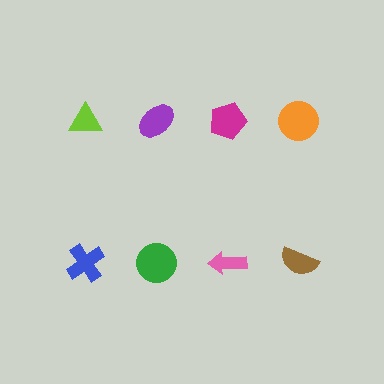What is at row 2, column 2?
A green circle.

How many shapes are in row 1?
4 shapes.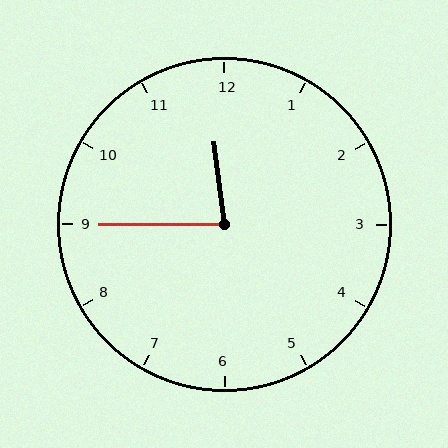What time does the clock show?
11:45.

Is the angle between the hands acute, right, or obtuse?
It is acute.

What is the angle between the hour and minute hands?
Approximately 82 degrees.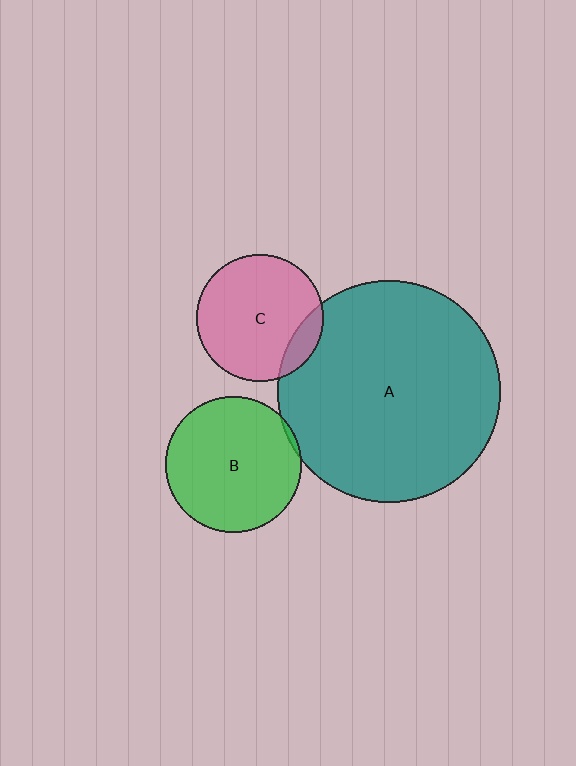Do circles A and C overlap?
Yes.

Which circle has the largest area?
Circle A (teal).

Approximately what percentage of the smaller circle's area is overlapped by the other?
Approximately 10%.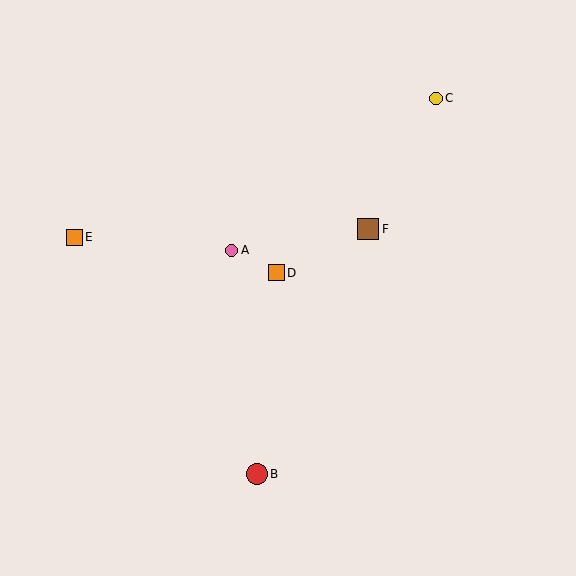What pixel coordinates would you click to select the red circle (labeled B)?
Click at (257, 474) to select the red circle B.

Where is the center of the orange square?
The center of the orange square is at (74, 237).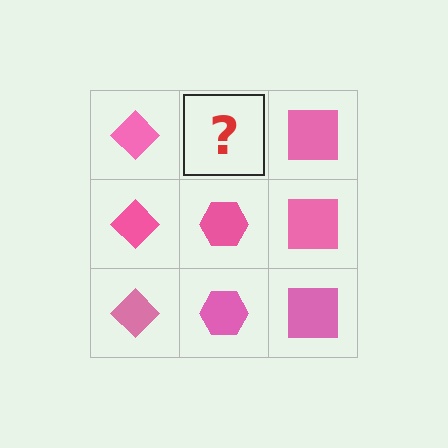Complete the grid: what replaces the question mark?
The question mark should be replaced with a pink hexagon.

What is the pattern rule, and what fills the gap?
The rule is that each column has a consistent shape. The gap should be filled with a pink hexagon.